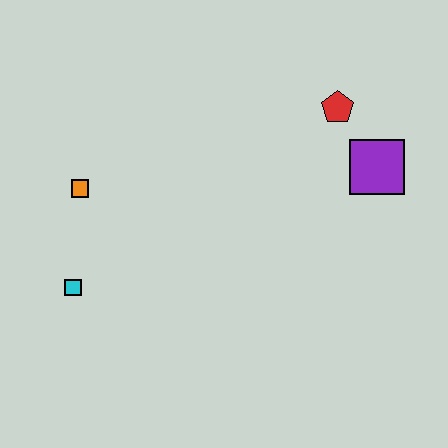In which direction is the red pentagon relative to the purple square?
The red pentagon is above the purple square.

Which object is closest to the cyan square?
The orange square is closest to the cyan square.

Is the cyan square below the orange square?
Yes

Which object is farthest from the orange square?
The purple square is farthest from the orange square.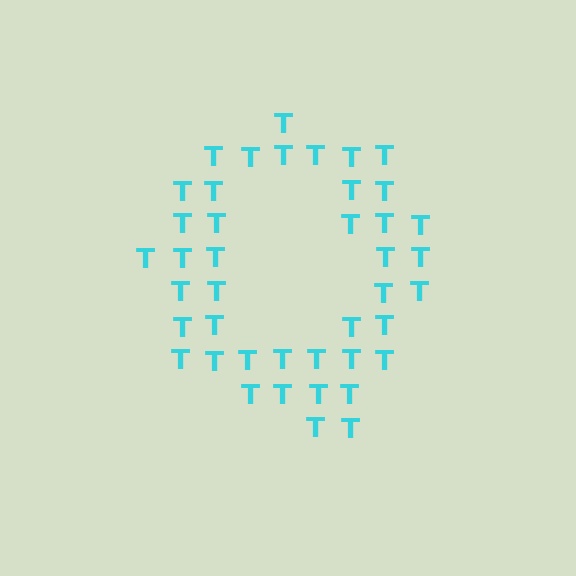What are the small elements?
The small elements are letter T's.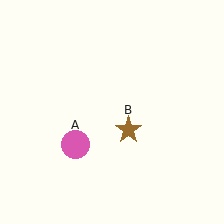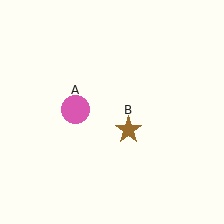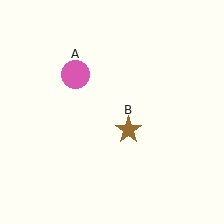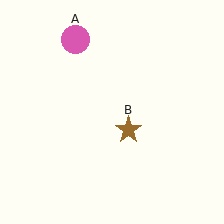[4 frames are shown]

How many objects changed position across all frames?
1 object changed position: pink circle (object A).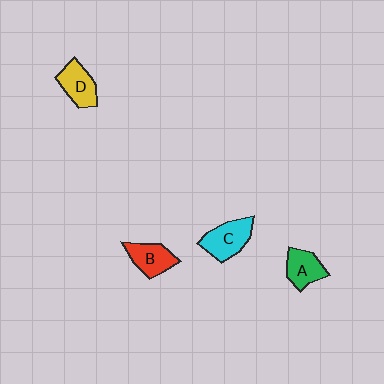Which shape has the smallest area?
Shape A (green).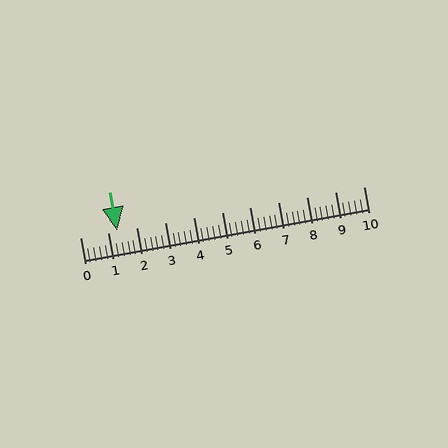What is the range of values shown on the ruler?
The ruler shows values from 0 to 10.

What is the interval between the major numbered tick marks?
The major tick marks are spaced 1 units apart.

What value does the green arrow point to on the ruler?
The green arrow points to approximately 1.3.